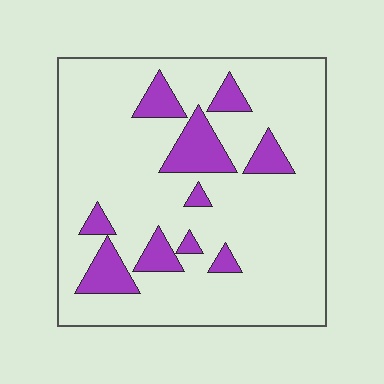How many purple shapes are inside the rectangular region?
10.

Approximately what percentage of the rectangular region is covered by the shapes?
Approximately 15%.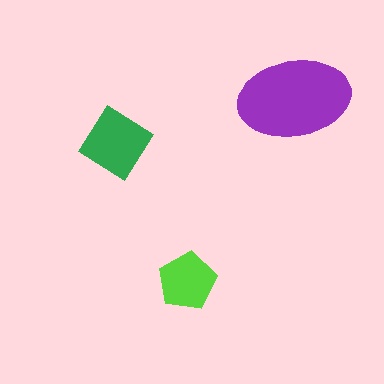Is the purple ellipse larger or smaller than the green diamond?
Larger.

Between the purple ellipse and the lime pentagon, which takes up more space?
The purple ellipse.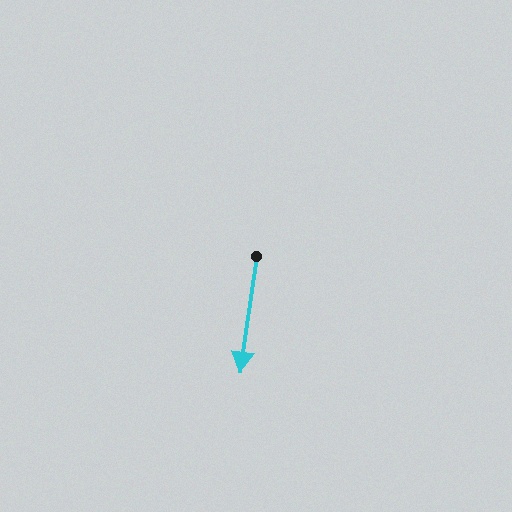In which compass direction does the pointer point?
South.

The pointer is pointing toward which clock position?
Roughly 6 o'clock.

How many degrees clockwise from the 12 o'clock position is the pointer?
Approximately 188 degrees.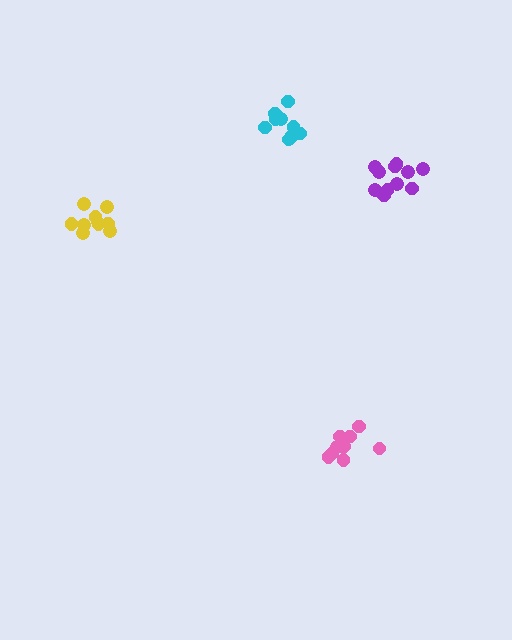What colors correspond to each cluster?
The clusters are colored: cyan, yellow, pink, purple.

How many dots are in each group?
Group 1: 10 dots, Group 2: 10 dots, Group 3: 9 dots, Group 4: 11 dots (40 total).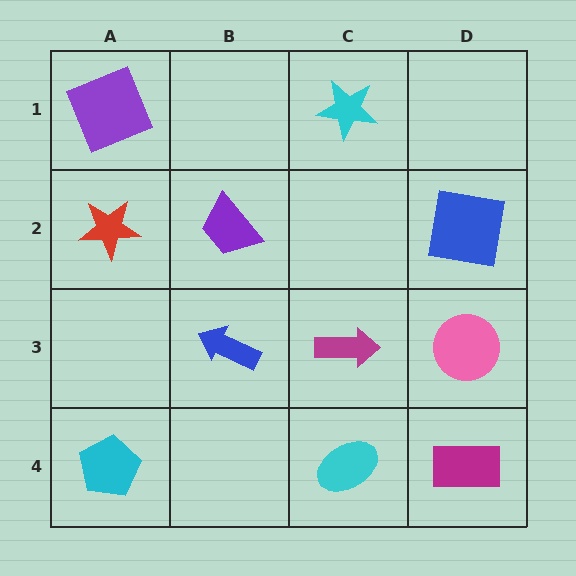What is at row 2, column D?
A blue square.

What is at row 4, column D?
A magenta rectangle.